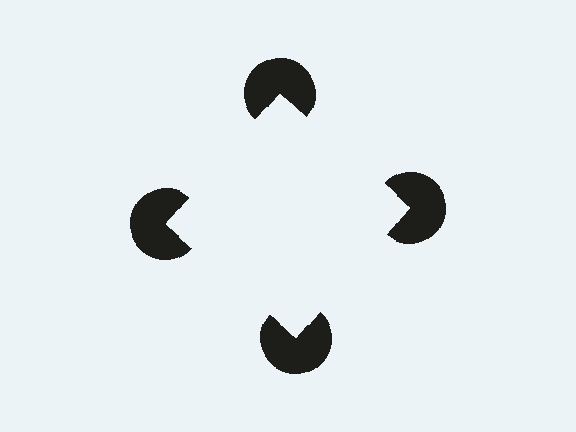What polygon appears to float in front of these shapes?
An illusory square — its edges are inferred from the aligned wedge cuts in the pac-man discs, not physically drawn.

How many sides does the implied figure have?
4 sides.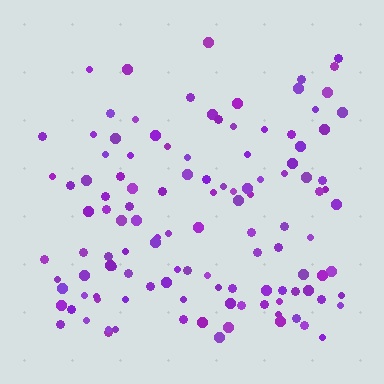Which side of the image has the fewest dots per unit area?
The top.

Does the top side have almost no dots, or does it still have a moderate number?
Still a moderate number, just noticeably fewer than the bottom.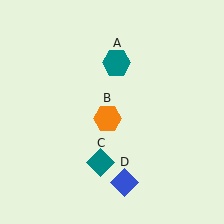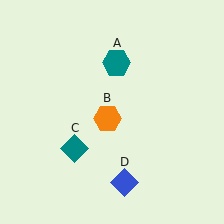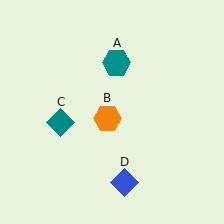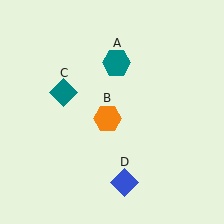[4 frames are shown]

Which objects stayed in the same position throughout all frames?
Teal hexagon (object A) and orange hexagon (object B) and blue diamond (object D) remained stationary.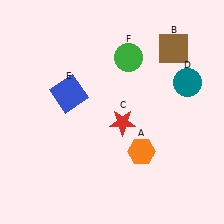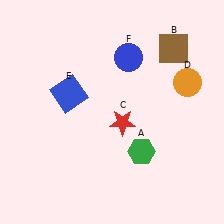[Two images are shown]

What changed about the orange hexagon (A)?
In Image 1, A is orange. In Image 2, it changed to green.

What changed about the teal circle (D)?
In Image 1, D is teal. In Image 2, it changed to orange.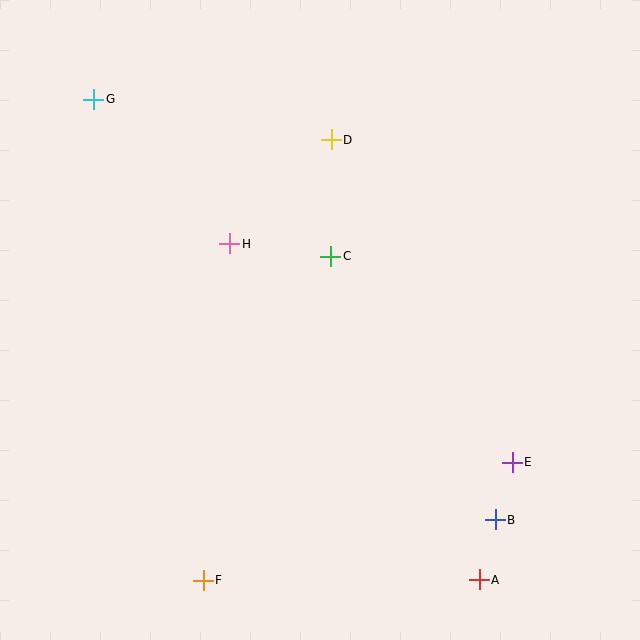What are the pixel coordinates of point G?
Point G is at (94, 99).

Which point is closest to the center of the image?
Point C at (331, 256) is closest to the center.